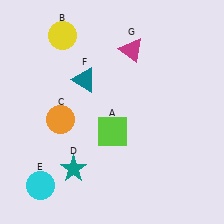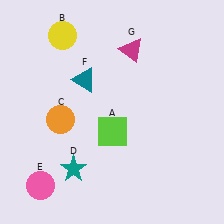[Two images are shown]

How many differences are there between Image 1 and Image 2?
There is 1 difference between the two images.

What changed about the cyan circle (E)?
In Image 1, E is cyan. In Image 2, it changed to pink.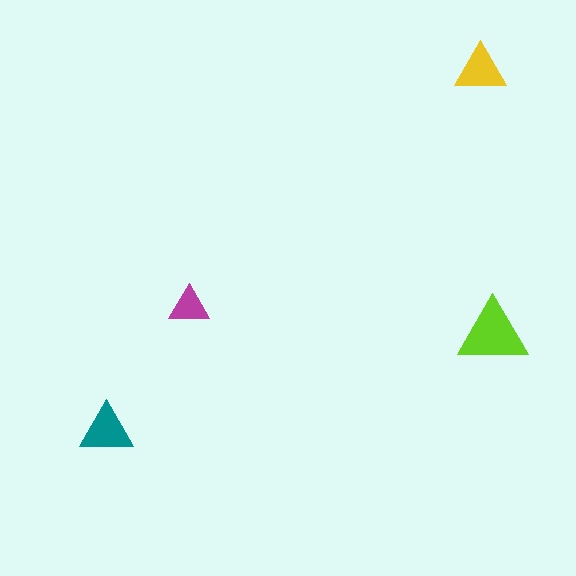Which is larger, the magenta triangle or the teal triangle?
The teal one.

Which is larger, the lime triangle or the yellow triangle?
The lime one.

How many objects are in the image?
There are 4 objects in the image.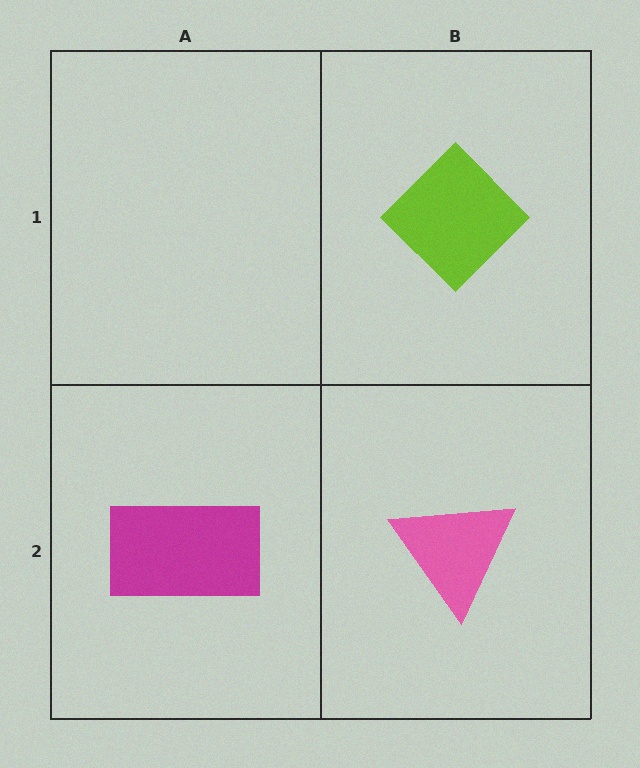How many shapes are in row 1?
1 shape.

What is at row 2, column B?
A pink triangle.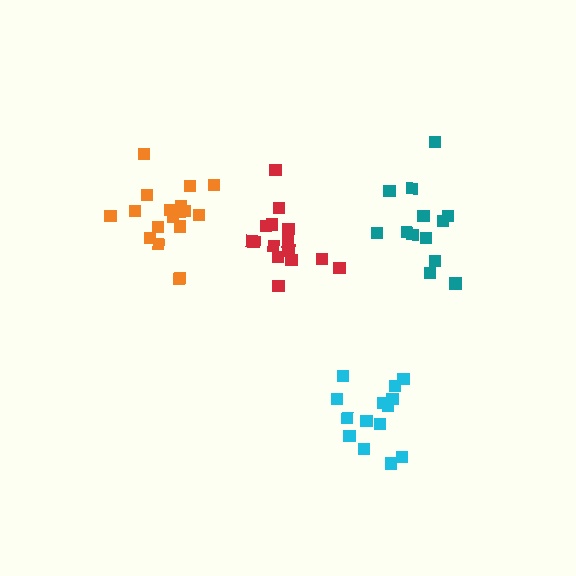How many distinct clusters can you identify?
There are 4 distinct clusters.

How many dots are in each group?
Group 1: 15 dots, Group 2: 18 dots, Group 3: 13 dots, Group 4: 14 dots (60 total).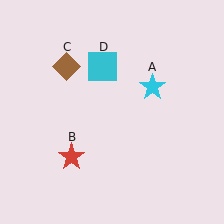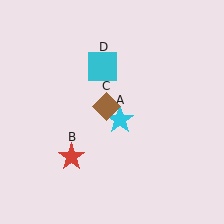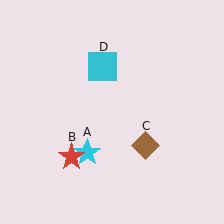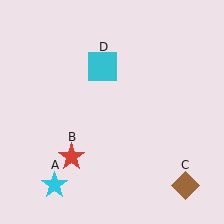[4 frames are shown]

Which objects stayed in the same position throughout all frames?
Red star (object B) and cyan square (object D) remained stationary.